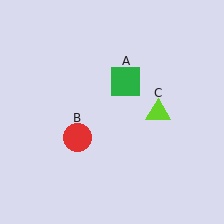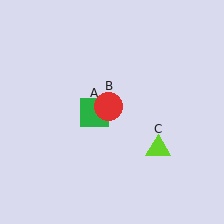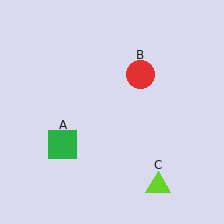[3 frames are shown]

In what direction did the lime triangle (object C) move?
The lime triangle (object C) moved down.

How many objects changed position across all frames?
3 objects changed position: green square (object A), red circle (object B), lime triangle (object C).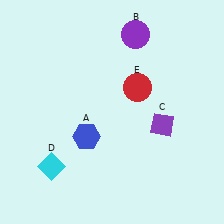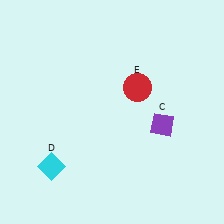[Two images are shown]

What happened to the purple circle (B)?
The purple circle (B) was removed in Image 2. It was in the top-right area of Image 1.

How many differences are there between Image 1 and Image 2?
There are 2 differences between the two images.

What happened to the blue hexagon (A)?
The blue hexagon (A) was removed in Image 2. It was in the bottom-left area of Image 1.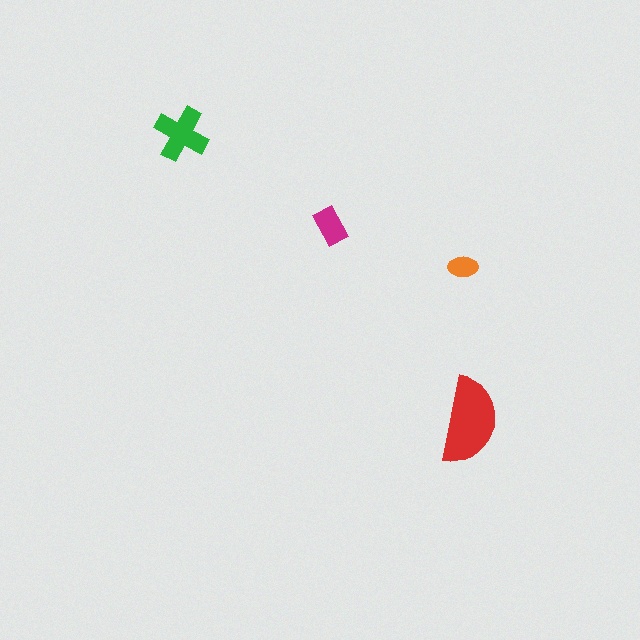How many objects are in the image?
There are 4 objects in the image.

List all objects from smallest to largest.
The orange ellipse, the magenta rectangle, the green cross, the red semicircle.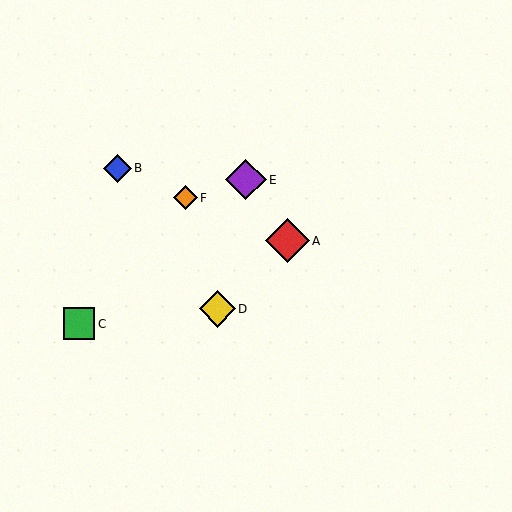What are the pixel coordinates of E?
Object E is at (246, 180).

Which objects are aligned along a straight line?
Objects A, B, F are aligned along a straight line.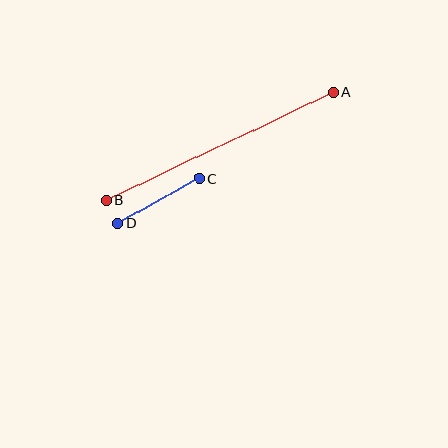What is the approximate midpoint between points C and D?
The midpoint is at approximately (158, 201) pixels.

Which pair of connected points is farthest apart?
Points A and B are farthest apart.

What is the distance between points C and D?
The distance is approximately 93 pixels.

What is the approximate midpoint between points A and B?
The midpoint is at approximately (220, 146) pixels.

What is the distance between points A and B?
The distance is approximately 251 pixels.